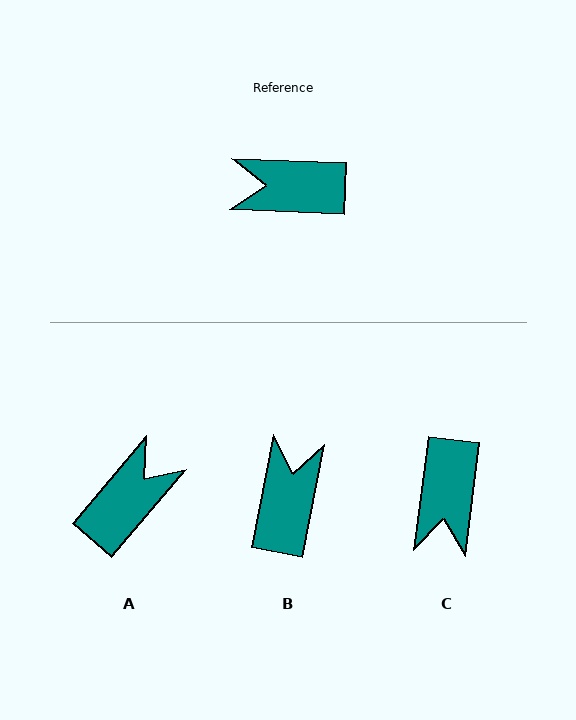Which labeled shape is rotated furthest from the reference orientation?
A, about 128 degrees away.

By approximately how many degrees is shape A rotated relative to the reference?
Approximately 128 degrees clockwise.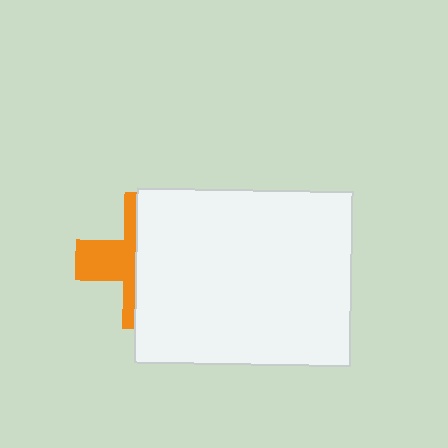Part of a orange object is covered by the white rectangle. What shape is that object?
It is a cross.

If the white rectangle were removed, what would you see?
You would see the complete orange cross.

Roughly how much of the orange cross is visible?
A small part of it is visible (roughly 37%).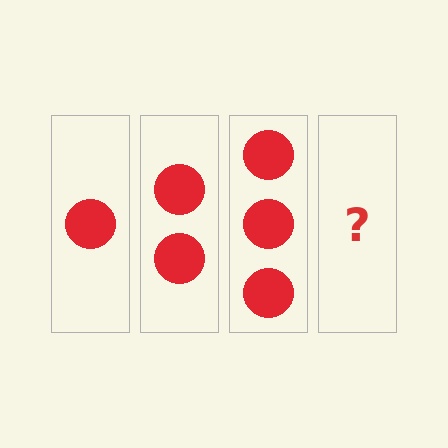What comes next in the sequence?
The next element should be 4 circles.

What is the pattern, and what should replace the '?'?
The pattern is that each step adds one more circle. The '?' should be 4 circles.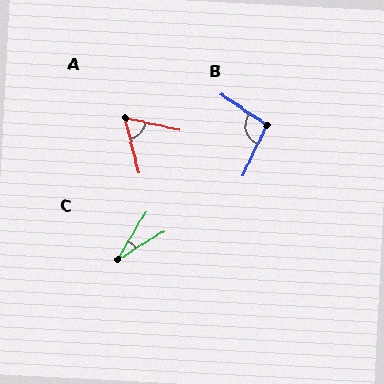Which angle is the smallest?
C, at approximately 27 degrees.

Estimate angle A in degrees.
Approximately 63 degrees.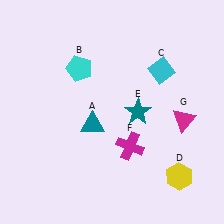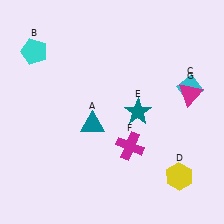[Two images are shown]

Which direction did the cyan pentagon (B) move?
The cyan pentagon (B) moved left.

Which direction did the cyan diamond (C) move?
The cyan diamond (C) moved right.